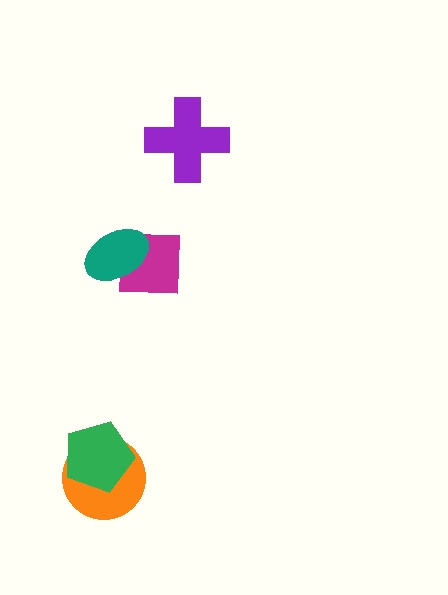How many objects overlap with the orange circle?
1 object overlaps with the orange circle.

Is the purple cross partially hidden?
No, no other shape covers it.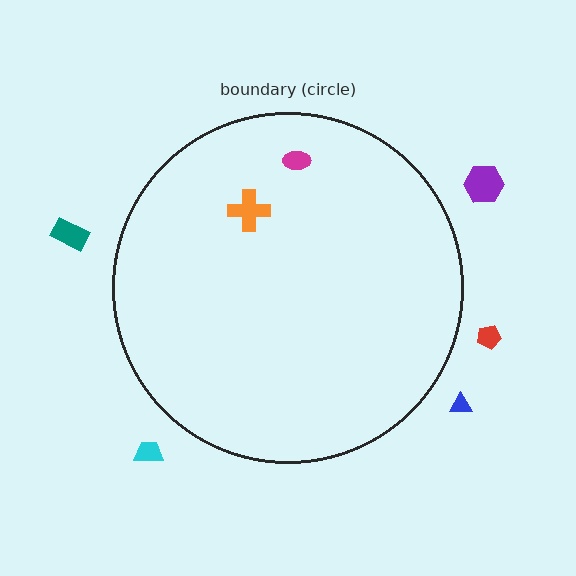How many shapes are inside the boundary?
2 inside, 5 outside.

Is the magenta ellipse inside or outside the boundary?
Inside.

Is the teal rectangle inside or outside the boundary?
Outside.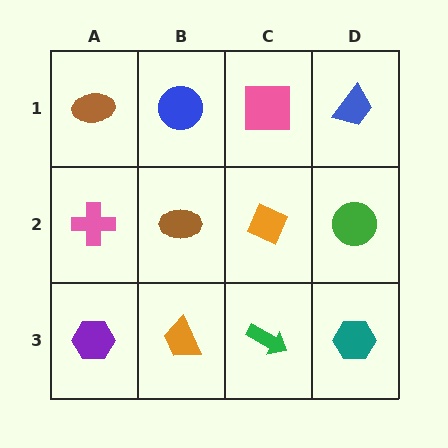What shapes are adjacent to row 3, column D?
A green circle (row 2, column D), a green arrow (row 3, column C).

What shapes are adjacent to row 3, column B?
A brown ellipse (row 2, column B), a purple hexagon (row 3, column A), a green arrow (row 3, column C).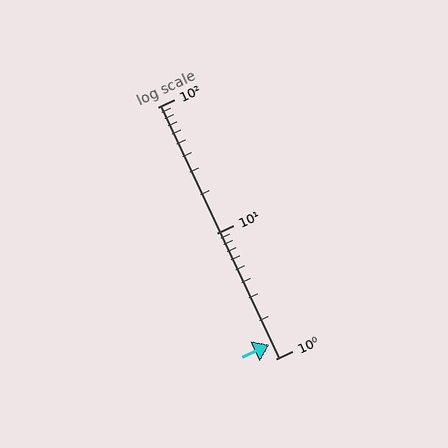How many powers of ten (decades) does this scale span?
The scale spans 2 decades, from 1 to 100.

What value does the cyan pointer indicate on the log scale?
The pointer indicates approximately 1.3.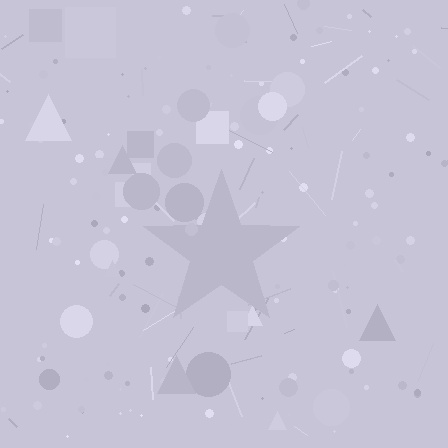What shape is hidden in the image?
A star is hidden in the image.